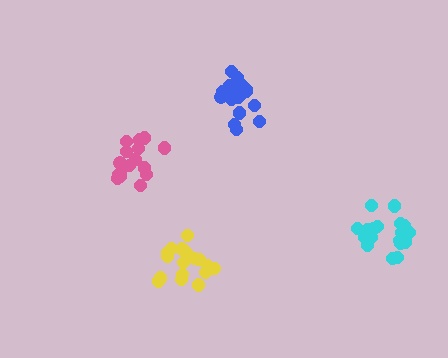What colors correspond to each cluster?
The clusters are colored: cyan, pink, blue, yellow.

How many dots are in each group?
Group 1: 19 dots, Group 2: 16 dots, Group 3: 20 dots, Group 4: 18 dots (73 total).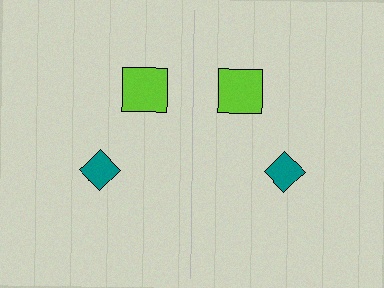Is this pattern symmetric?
Yes, this pattern has bilateral (reflection) symmetry.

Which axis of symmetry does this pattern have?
The pattern has a vertical axis of symmetry running through the center of the image.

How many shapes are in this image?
There are 4 shapes in this image.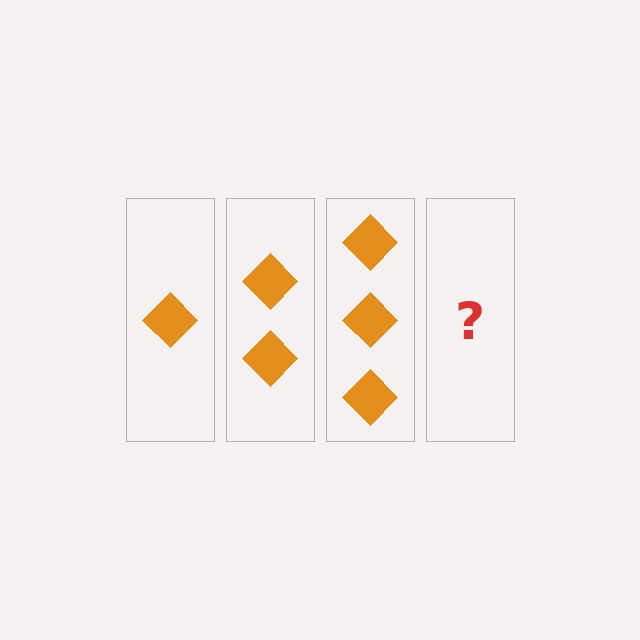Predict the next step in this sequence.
The next step is 4 diamonds.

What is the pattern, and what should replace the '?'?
The pattern is that each step adds one more diamond. The '?' should be 4 diamonds.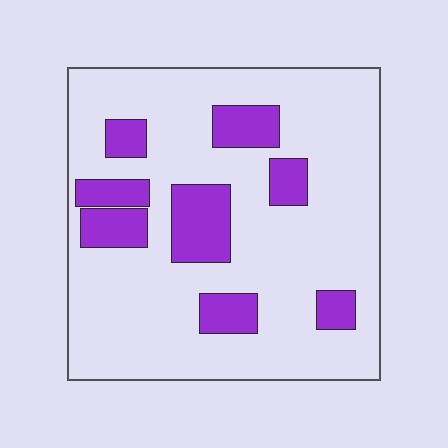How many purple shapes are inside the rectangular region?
8.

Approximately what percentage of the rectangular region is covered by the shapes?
Approximately 20%.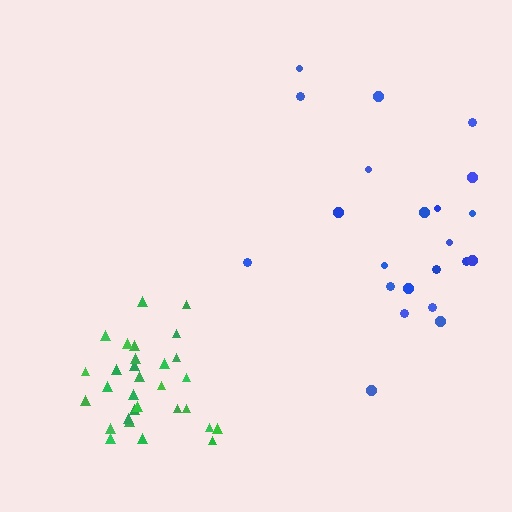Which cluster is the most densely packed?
Green.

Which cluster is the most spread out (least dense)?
Blue.